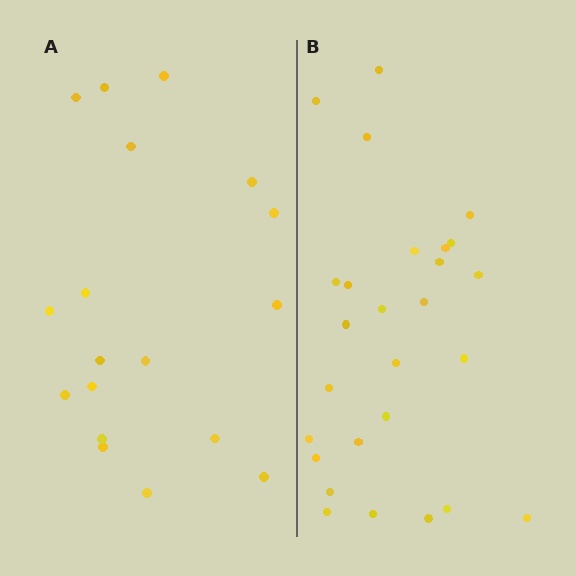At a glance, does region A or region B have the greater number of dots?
Region B (the right region) has more dots.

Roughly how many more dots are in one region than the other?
Region B has roughly 8 or so more dots than region A.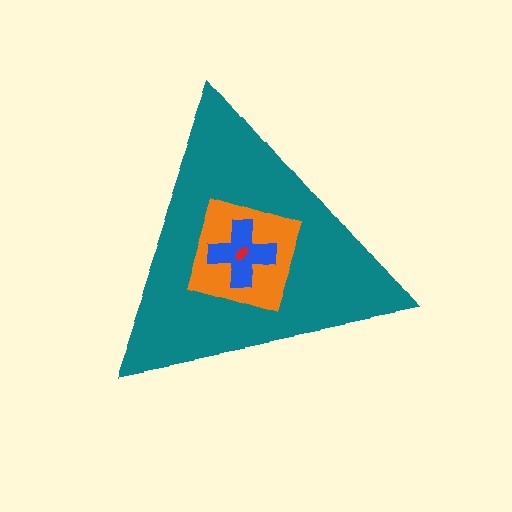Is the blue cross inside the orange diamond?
Yes.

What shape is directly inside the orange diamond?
The blue cross.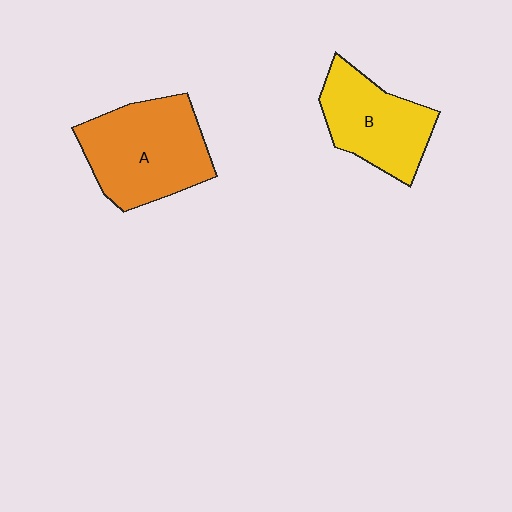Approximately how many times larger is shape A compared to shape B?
Approximately 1.3 times.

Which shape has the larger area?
Shape A (orange).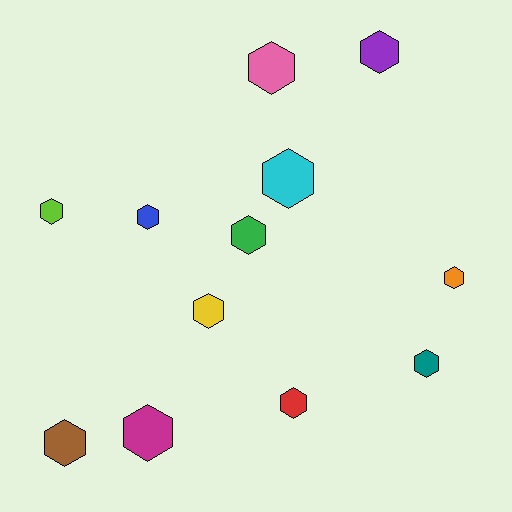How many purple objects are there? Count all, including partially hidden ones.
There is 1 purple object.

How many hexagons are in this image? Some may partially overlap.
There are 12 hexagons.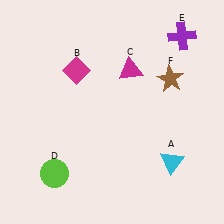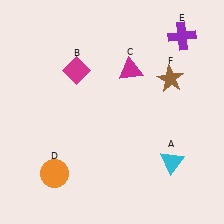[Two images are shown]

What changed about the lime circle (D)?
In Image 1, D is lime. In Image 2, it changed to orange.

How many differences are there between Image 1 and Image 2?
There is 1 difference between the two images.